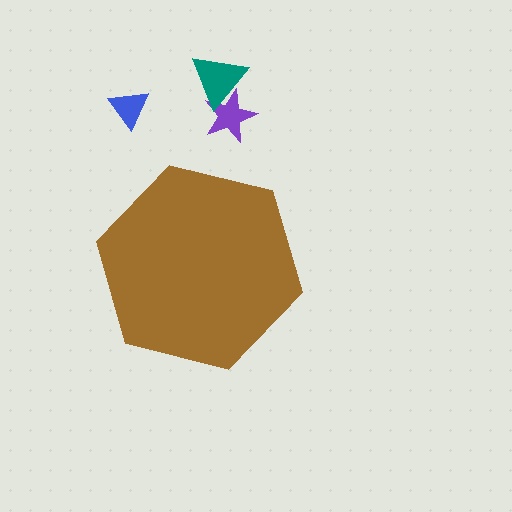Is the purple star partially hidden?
No, the purple star is fully visible.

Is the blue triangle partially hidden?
No, the blue triangle is fully visible.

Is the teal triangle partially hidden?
No, the teal triangle is fully visible.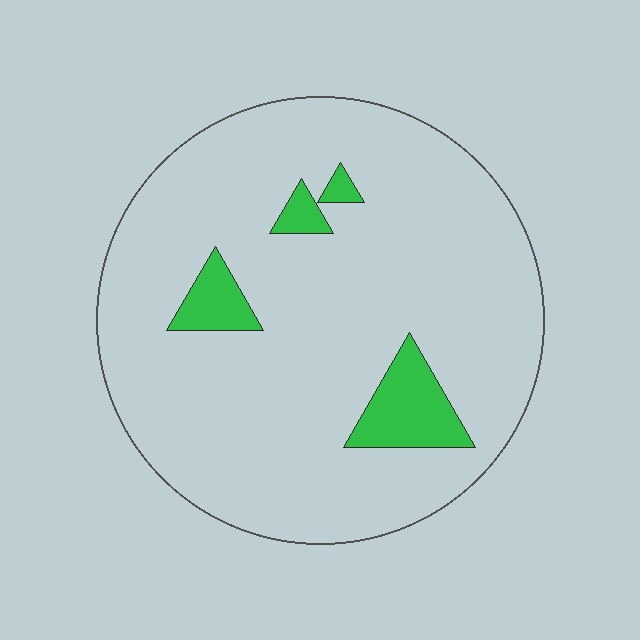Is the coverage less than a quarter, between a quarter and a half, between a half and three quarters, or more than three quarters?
Less than a quarter.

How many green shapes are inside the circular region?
4.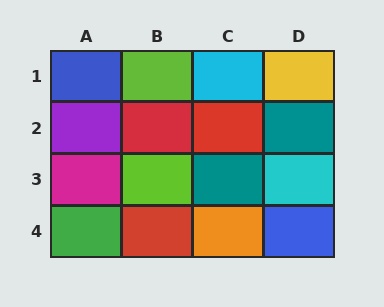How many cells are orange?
1 cell is orange.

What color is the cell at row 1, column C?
Cyan.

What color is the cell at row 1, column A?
Blue.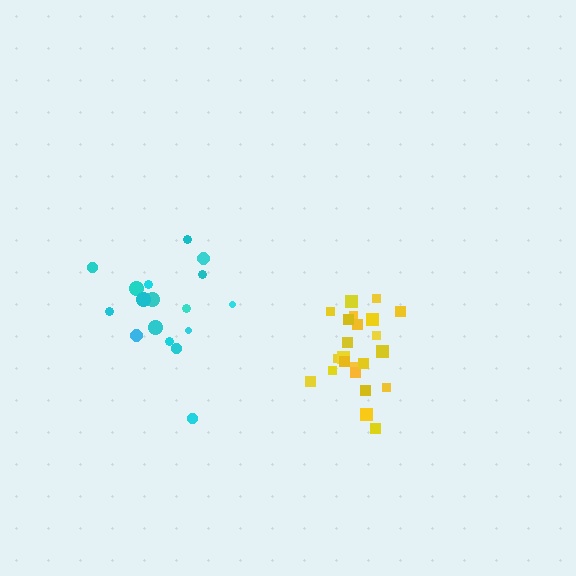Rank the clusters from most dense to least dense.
yellow, cyan.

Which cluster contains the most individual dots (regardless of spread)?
Yellow (23).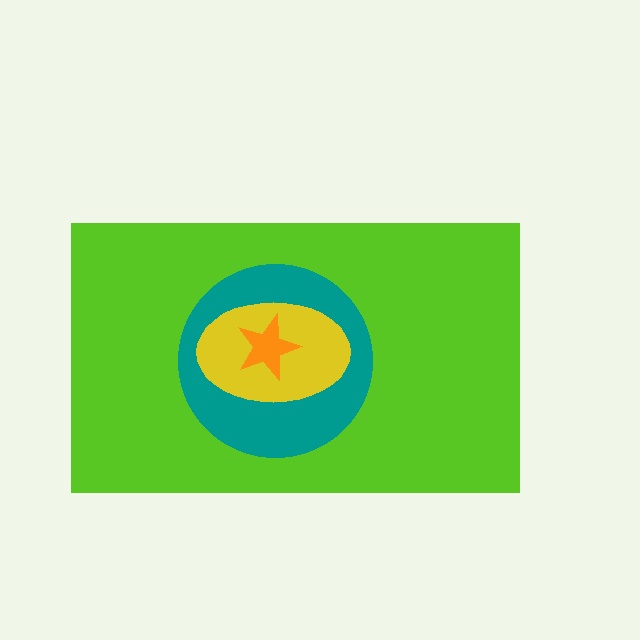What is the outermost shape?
The lime rectangle.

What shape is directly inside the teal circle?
The yellow ellipse.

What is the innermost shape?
The orange star.